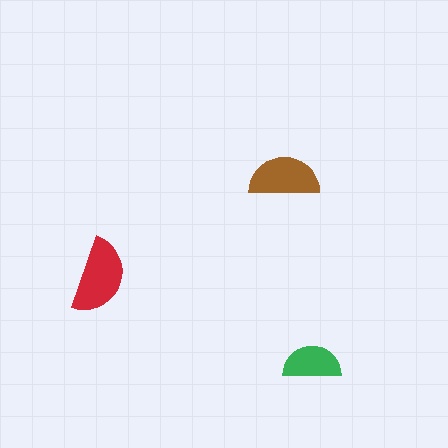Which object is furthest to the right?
The green semicircle is rightmost.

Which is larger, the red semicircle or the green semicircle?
The red one.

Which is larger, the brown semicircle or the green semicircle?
The brown one.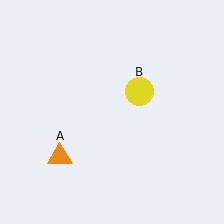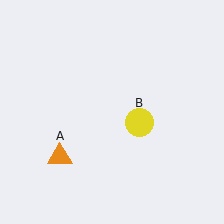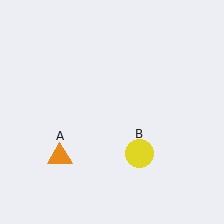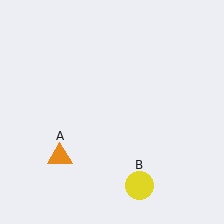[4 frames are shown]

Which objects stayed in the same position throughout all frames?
Orange triangle (object A) remained stationary.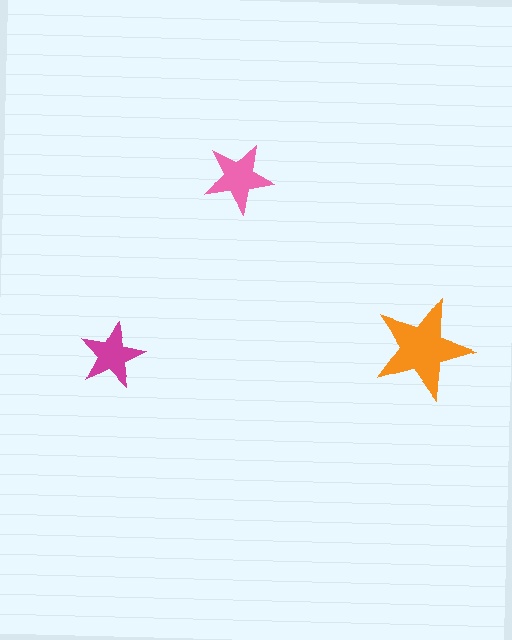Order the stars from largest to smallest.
the orange one, the pink one, the magenta one.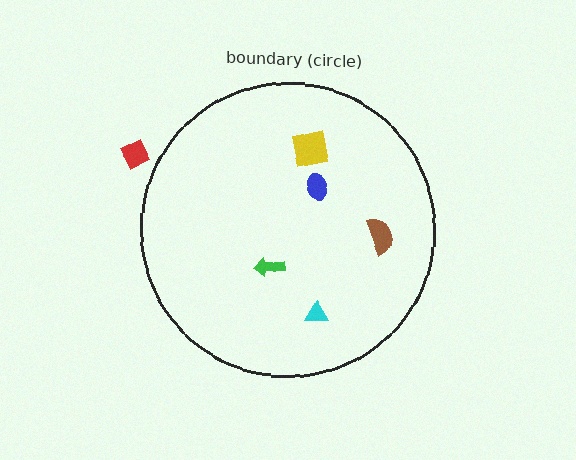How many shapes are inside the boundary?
5 inside, 1 outside.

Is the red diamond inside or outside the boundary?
Outside.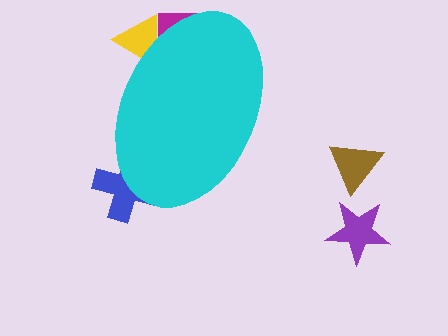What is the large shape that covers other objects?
A cyan ellipse.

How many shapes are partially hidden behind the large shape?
3 shapes are partially hidden.